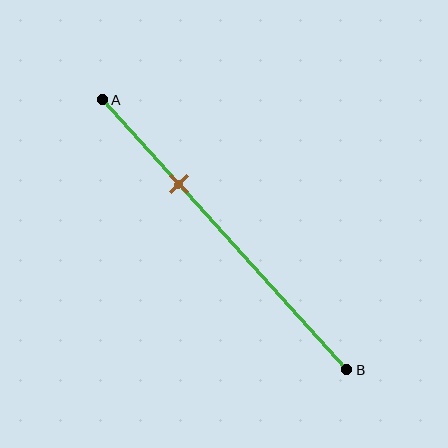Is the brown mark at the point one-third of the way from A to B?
Yes, the mark is approximately at the one-third point.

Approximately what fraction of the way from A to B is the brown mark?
The brown mark is approximately 30% of the way from A to B.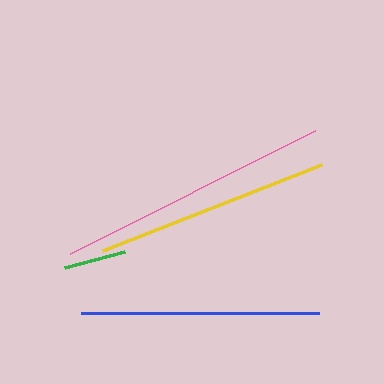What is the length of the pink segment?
The pink segment is approximately 274 pixels long.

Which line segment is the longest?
The pink line is the longest at approximately 274 pixels.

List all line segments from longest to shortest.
From longest to shortest: pink, blue, yellow, green.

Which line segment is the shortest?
The green line is the shortest at approximately 62 pixels.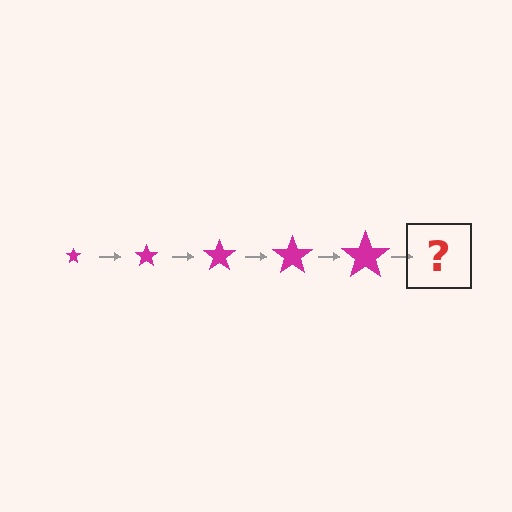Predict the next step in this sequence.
The next step is a magenta star, larger than the previous one.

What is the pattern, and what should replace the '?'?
The pattern is that the star gets progressively larger each step. The '?' should be a magenta star, larger than the previous one.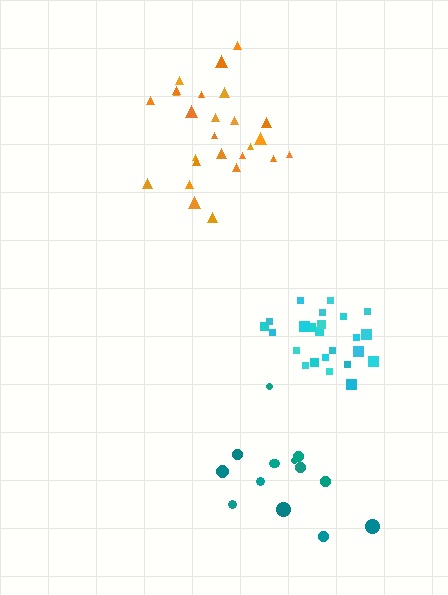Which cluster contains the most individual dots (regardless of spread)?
Orange (26).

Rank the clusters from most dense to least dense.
cyan, orange, teal.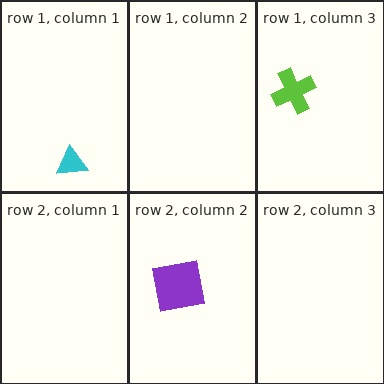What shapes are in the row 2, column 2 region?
The purple square.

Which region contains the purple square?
The row 2, column 2 region.